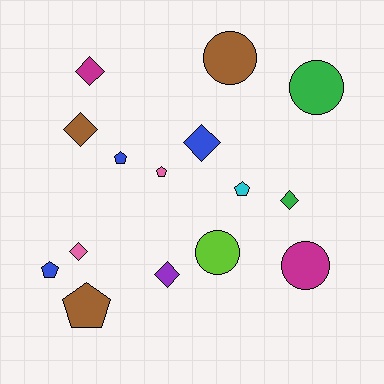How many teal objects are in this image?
There are no teal objects.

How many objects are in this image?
There are 15 objects.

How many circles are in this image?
There are 4 circles.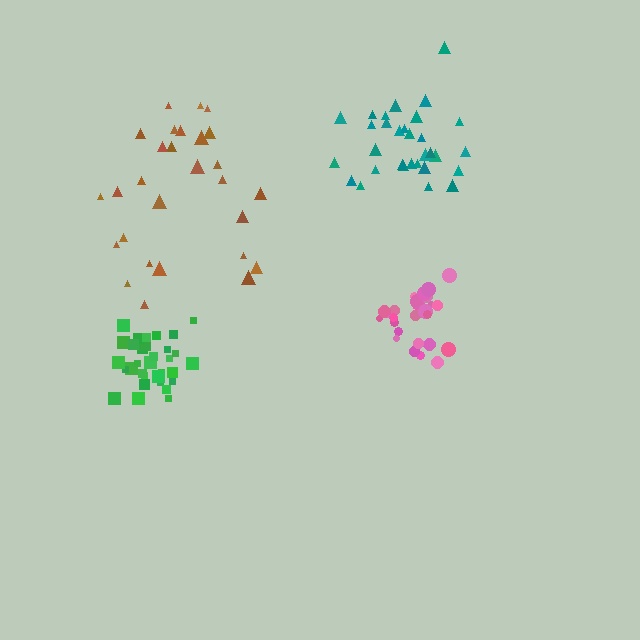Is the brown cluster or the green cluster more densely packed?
Green.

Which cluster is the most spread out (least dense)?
Brown.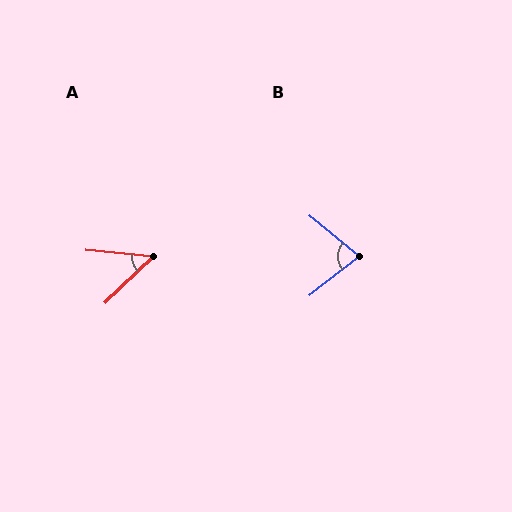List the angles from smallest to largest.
A (49°), B (77°).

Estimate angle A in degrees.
Approximately 49 degrees.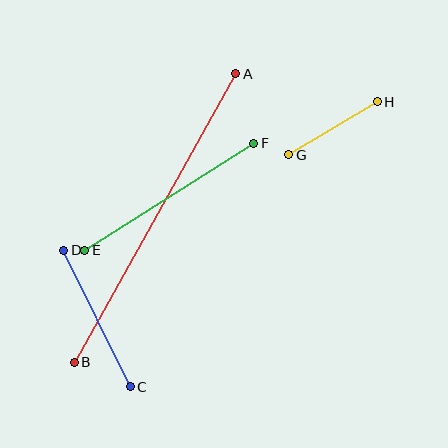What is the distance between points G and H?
The distance is approximately 103 pixels.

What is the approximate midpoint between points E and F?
The midpoint is at approximately (169, 197) pixels.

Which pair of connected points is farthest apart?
Points A and B are farthest apart.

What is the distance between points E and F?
The distance is approximately 200 pixels.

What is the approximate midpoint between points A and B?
The midpoint is at approximately (155, 218) pixels.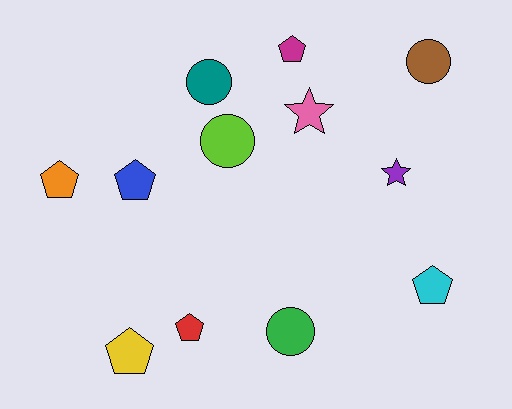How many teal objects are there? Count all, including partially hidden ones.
There is 1 teal object.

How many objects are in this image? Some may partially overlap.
There are 12 objects.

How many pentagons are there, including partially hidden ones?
There are 6 pentagons.